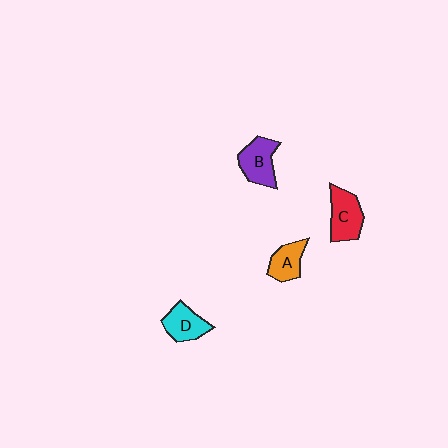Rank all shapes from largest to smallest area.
From largest to smallest: C (red), B (purple), D (cyan), A (orange).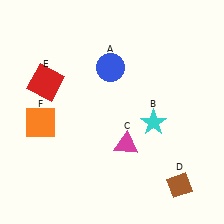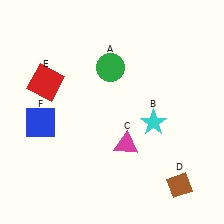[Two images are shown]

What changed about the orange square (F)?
In Image 1, F is orange. In Image 2, it changed to blue.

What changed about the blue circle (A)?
In Image 1, A is blue. In Image 2, it changed to green.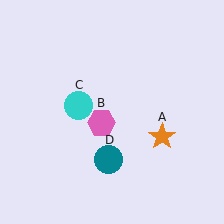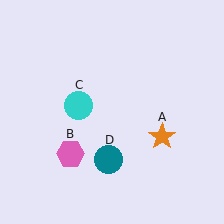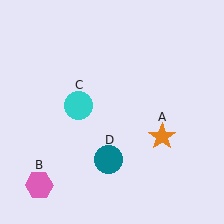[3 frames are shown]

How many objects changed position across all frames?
1 object changed position: pink hexagon (object B).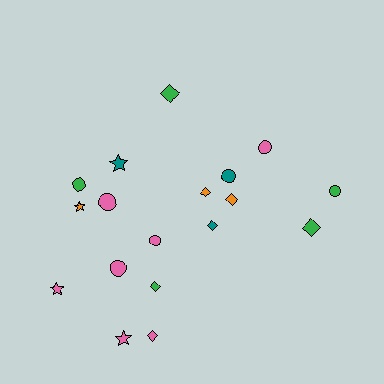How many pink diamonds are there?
There is 1 pink diamond.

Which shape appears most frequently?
Diamond, with 7 objects.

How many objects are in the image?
There are 18 objects.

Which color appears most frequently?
Pink, with 7 objects.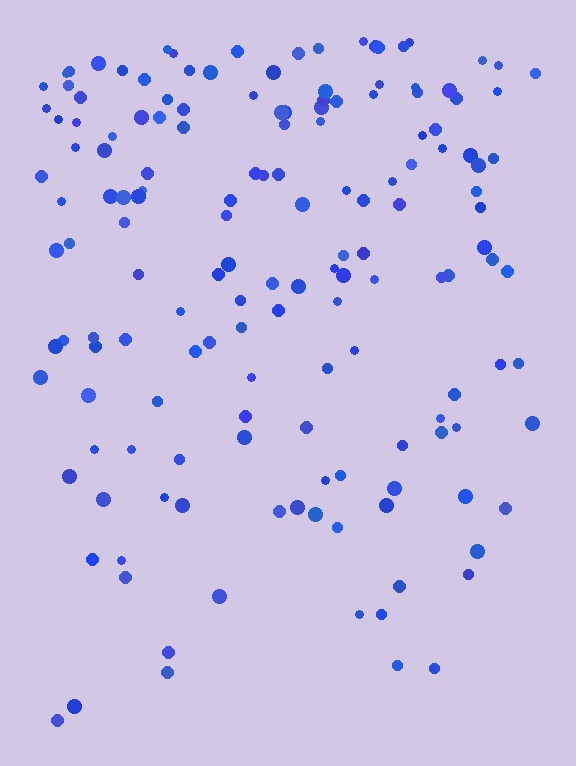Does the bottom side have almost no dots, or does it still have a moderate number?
Still a moderate number, just noticeably fewer than the top.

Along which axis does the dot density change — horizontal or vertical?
Vertical.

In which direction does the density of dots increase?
From bottom to top, with the top side densest.